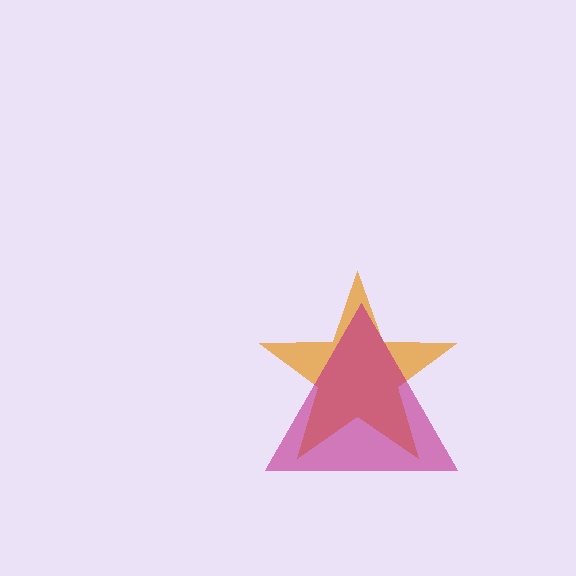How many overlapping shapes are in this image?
There are 2 overlapping shapes in the image.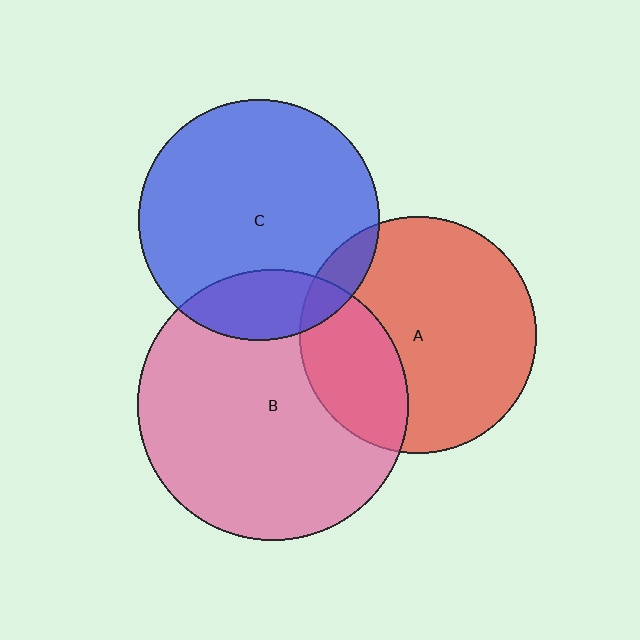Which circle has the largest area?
Circle B (pink).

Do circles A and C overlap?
Yes.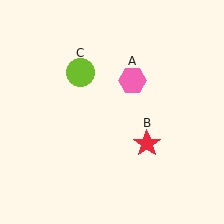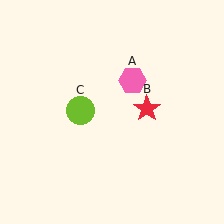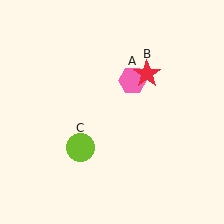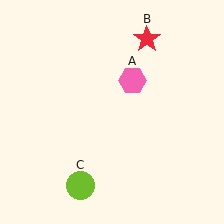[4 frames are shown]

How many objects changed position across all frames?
2 objects changed position: red star (object B), lime circle (object C).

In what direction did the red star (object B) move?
The red star (object B) moved up.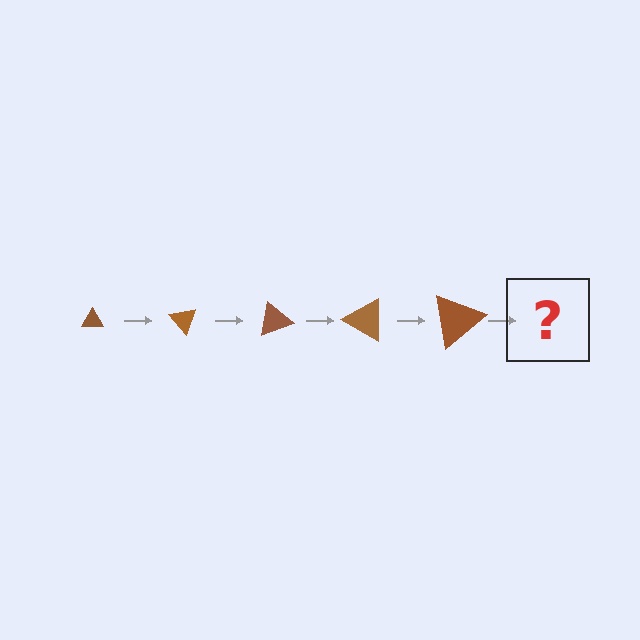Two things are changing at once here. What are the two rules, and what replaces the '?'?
The two rules are that the triangle grows larger each step and it rotates 50 degrees each step. The '?' should be a triangle, larger than the previous one and rotated 250 degrees from the start.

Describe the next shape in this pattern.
It should be a triangle, larger than the previous one and rotated 250 degrees from the start.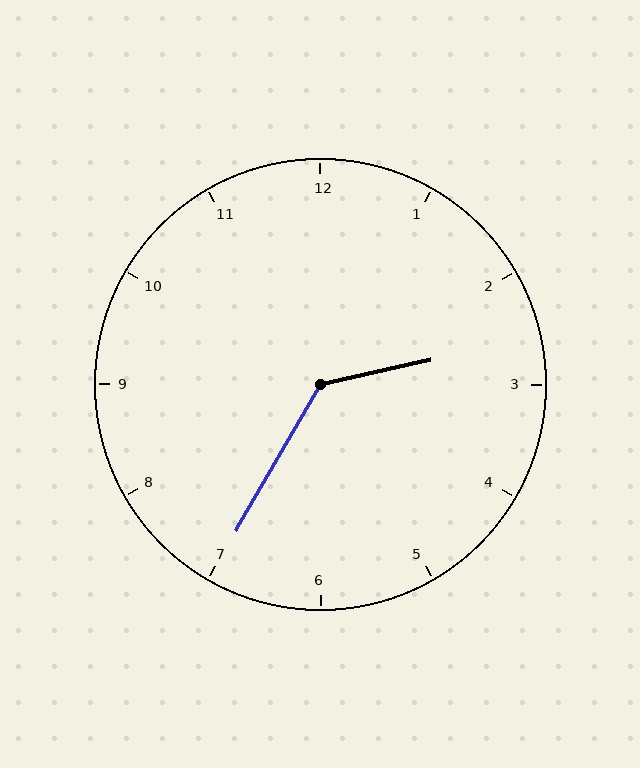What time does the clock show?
2:35.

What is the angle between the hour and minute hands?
Approximately 132 degrees.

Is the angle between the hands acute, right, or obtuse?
It is obtuse.